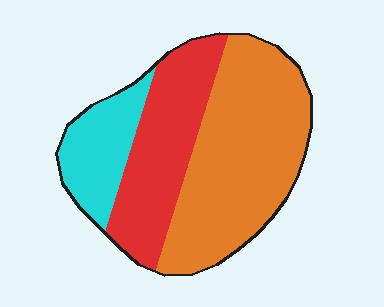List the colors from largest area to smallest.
From largest to smallest: orange, red, cyan.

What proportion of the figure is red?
Red covers roughly 30% of the figure.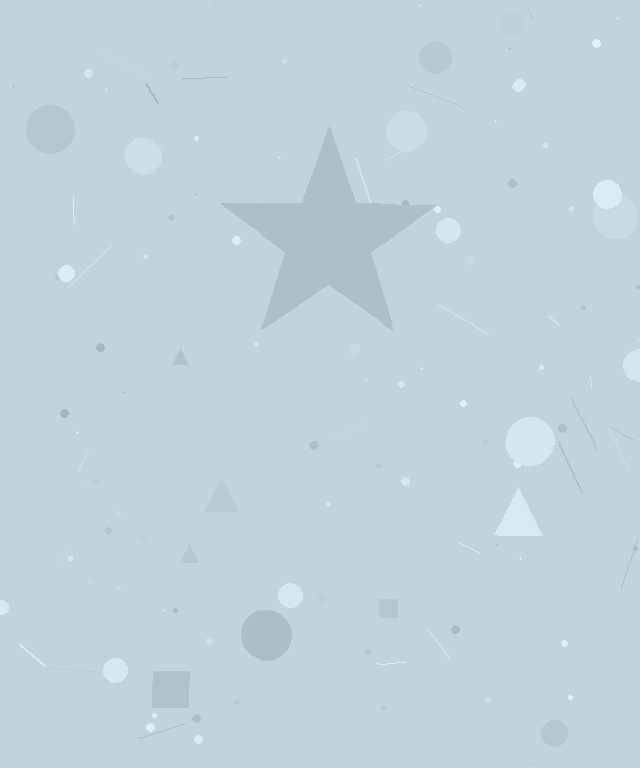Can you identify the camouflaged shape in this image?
The camouflaged shape is a star.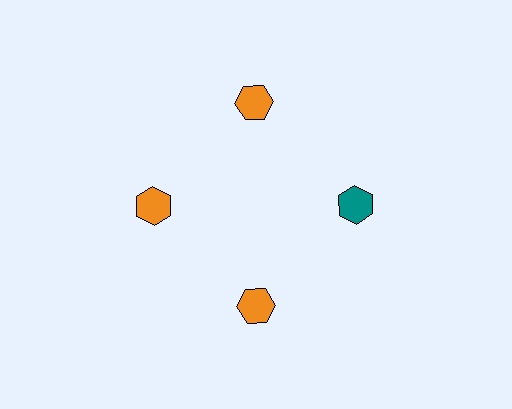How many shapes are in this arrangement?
There are 4 shapes arranged in a ring pattern.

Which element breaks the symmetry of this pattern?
The teal hexagon at roughly the 3 o'clock position breaks the symmetry. All other shapes are orange hexagons.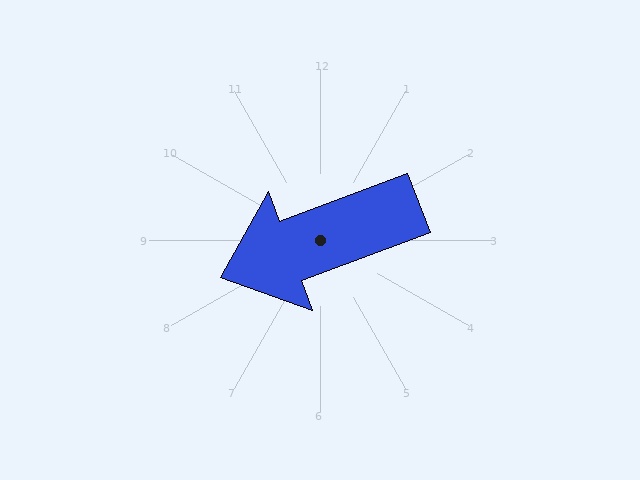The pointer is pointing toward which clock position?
Roughly 8 o'clock.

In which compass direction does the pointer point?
West.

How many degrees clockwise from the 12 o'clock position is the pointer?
Approximately 250 degrees.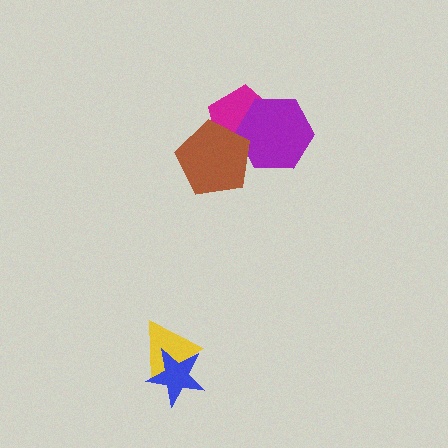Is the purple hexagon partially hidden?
Yes, it is partially covered by another shape.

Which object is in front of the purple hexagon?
The brown pentagon is in front of the purple hexagon.